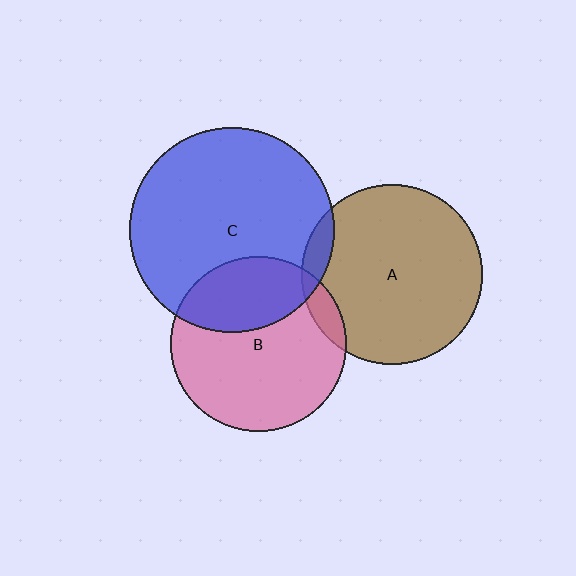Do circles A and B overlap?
Yes.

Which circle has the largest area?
Circle C (blue).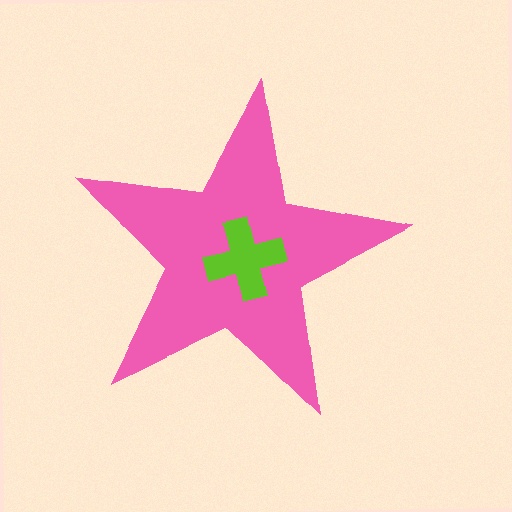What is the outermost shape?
The pink star.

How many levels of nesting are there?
2.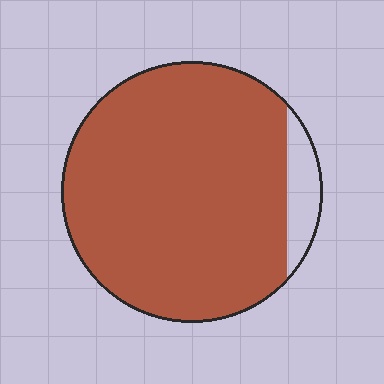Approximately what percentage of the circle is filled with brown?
Approximately 90%.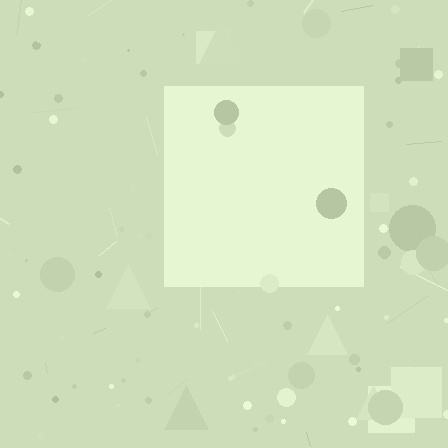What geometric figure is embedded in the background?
A square is embedded in the background.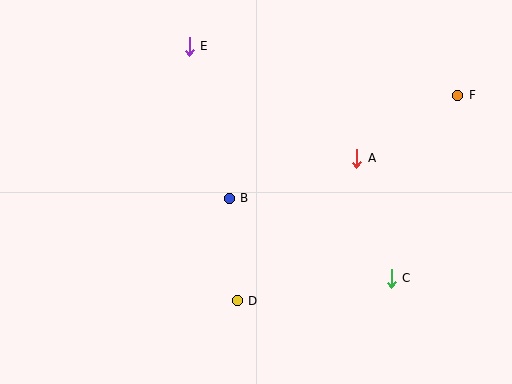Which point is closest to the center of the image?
Point B at (229, 198) is closest to the center.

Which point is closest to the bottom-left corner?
Point D is closest to the bottom-left corner.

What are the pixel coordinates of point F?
Point F is at (458, 95).